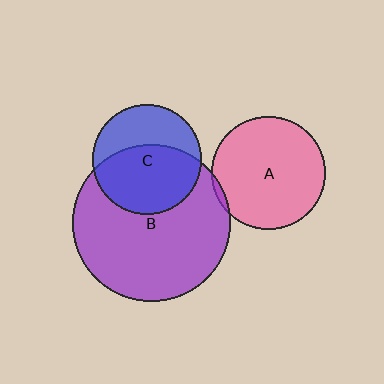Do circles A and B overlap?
Yes.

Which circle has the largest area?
Circle B (purple).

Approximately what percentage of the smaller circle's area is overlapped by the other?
Approximately 5%.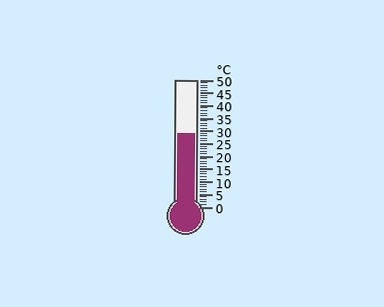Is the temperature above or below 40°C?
The temperature is below 40°C.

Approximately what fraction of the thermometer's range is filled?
The thermometer is filled to approximately 60% of its range.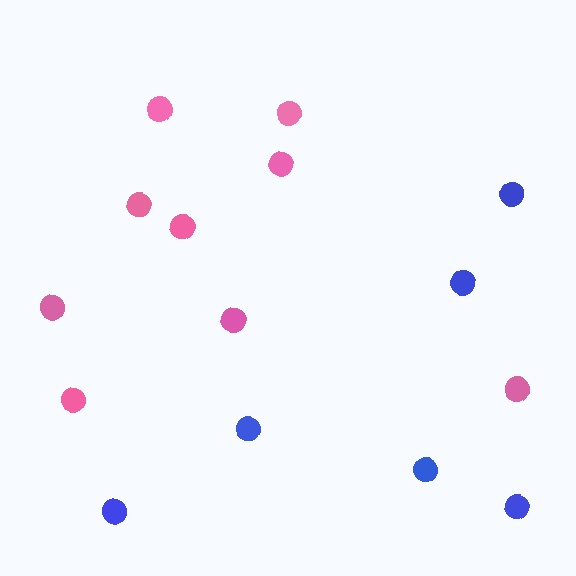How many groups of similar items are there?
There are 2 groups: one group of pink circles (9) and one group of blue circles (6).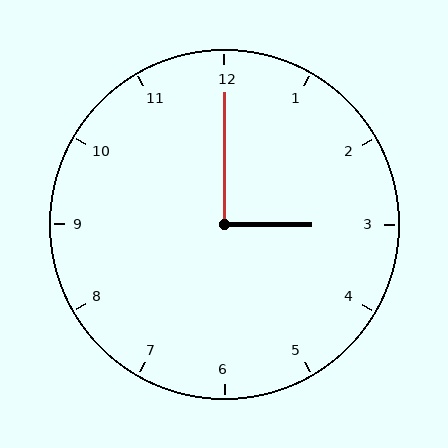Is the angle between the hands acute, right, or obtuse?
It is right.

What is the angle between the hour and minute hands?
Approximately 90 degrees.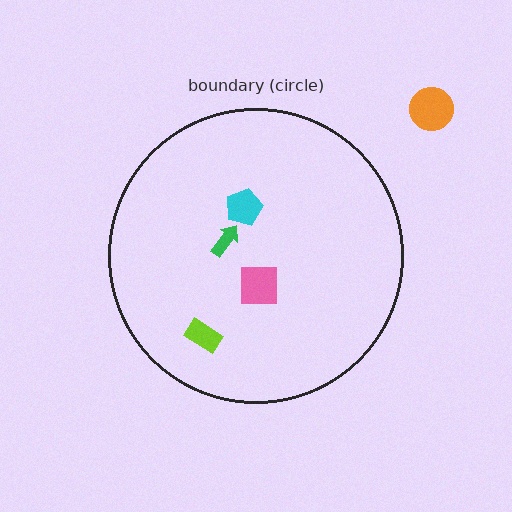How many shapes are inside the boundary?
4 inside, 1 outside.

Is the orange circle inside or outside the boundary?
Outside.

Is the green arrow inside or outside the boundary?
Inside.